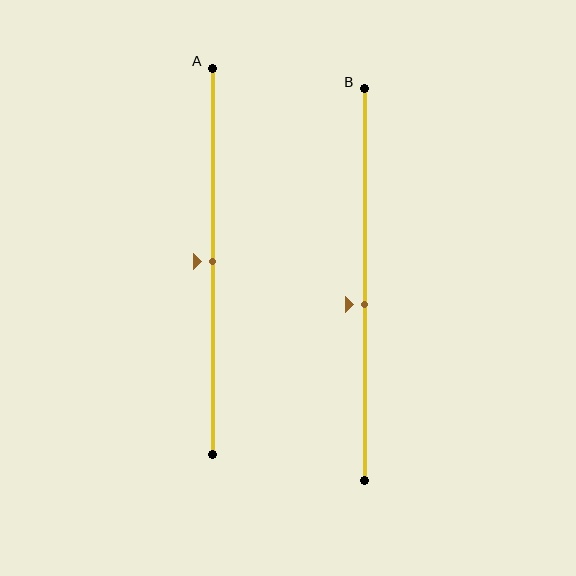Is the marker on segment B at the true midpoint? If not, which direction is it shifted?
No, the marker on segment B is shifted downward by about 5% of the segment length.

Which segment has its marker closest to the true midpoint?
Segment A has its marker closest to the true midpoint.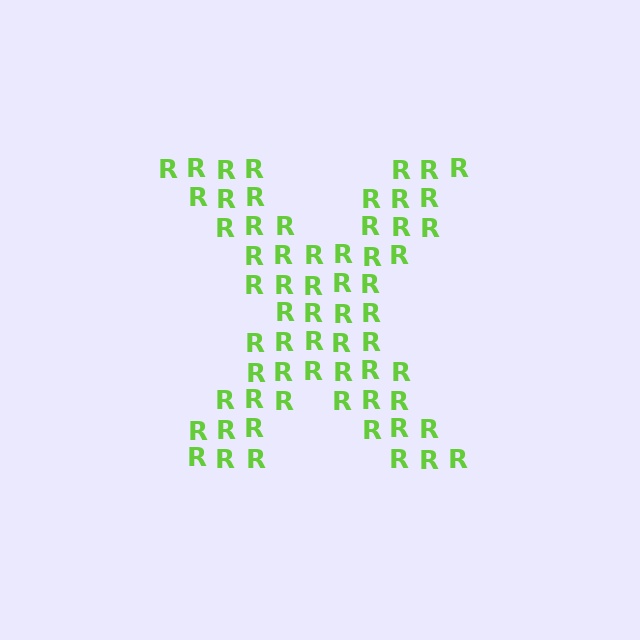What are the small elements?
The small elements are letter R's.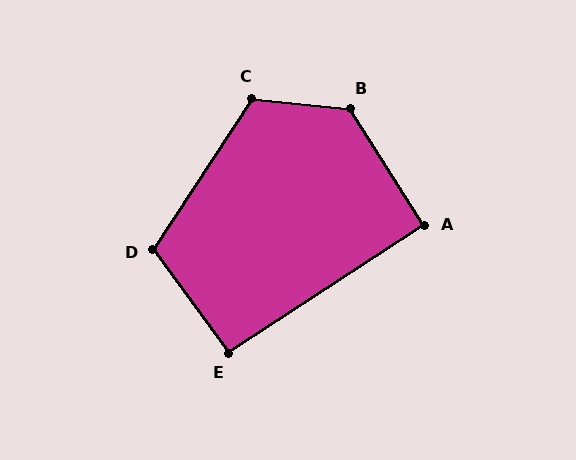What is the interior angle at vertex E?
Approximately 93 degrees (approximately right).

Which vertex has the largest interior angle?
B, at approximately 128 degrees.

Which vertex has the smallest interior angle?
A, at approximately 91 degrees.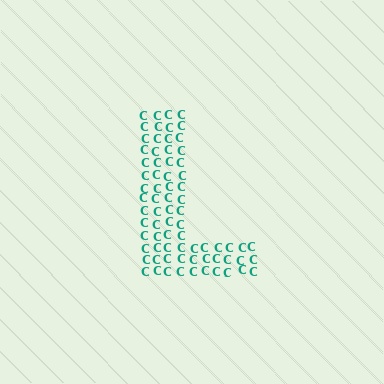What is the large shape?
The large shape is the letter L.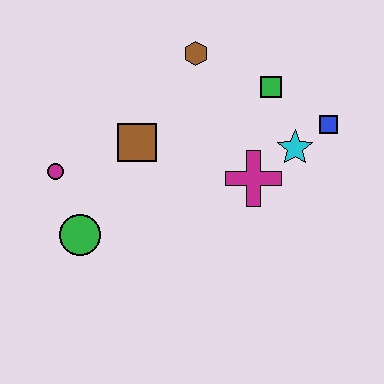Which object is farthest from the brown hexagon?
The green circle is farthest from the brown hexagon.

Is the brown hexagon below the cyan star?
No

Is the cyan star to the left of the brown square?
No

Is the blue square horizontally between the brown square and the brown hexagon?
No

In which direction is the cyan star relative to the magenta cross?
The cyan star is to the right of the magenta cross.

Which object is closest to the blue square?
The cyan star is closest to the blue square.